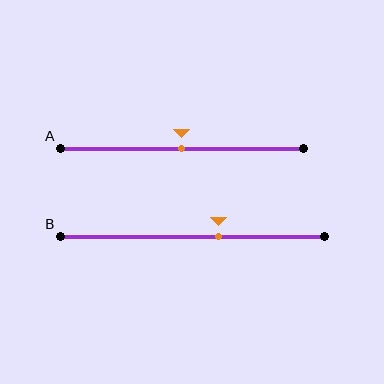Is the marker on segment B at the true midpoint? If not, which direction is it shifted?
No, the marker on segment B is shifted to the right by about 10% of the segment length.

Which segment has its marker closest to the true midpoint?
Segment A has its marker closest to the true midpoint.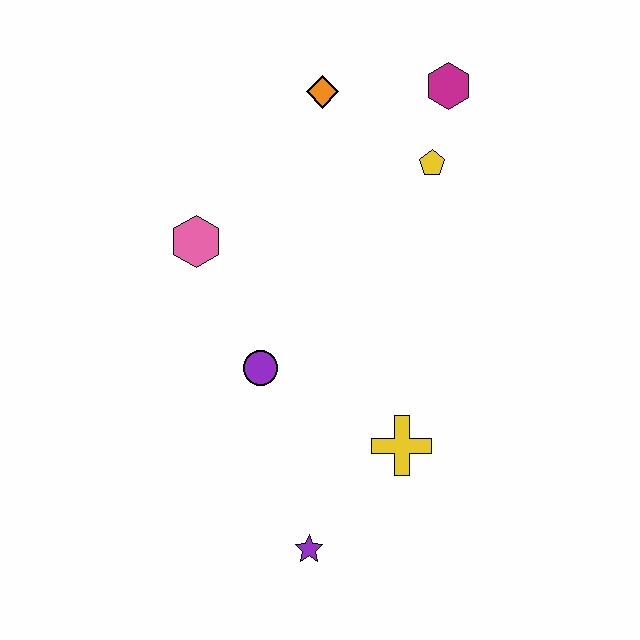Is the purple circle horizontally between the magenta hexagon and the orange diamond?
No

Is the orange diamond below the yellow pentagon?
No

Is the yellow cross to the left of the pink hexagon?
No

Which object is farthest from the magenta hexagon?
The purple star is farthest from the magenta hexagon.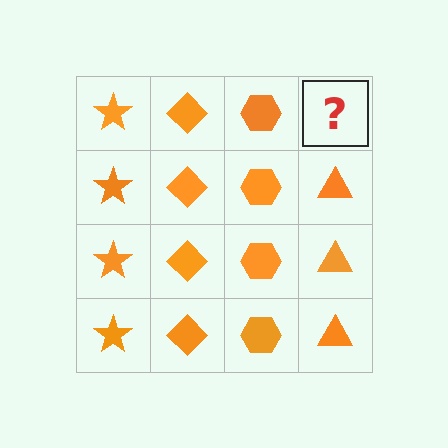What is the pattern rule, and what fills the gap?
The rule is that each column has a consistent shape. The gap should be filled with an orange triangle.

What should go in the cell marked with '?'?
The missing cell should contain an orange triangle.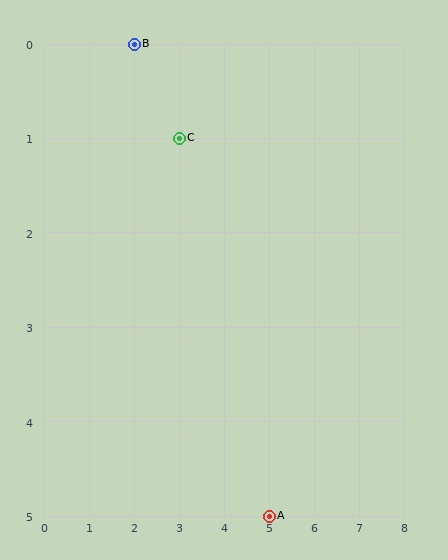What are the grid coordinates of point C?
Point C is at grid coordinates (3, 1).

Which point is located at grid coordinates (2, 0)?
Point B is at (2, 0).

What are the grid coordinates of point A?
Point A is at grid coordinates (5, 5).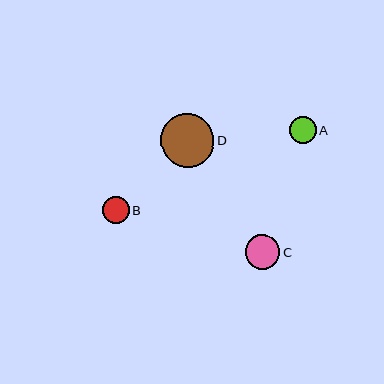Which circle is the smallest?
Circle A is the smallest with a size of approximately 27 pixels.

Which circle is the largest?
Circle D is the largest with a size of approximately 54 pixels.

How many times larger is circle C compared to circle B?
Circle C is approximately 1.3 times the size of circle B.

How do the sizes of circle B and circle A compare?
Circle B and circle A are approximately the same size.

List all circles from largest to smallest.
From largest to smallest: D, C, B, A.